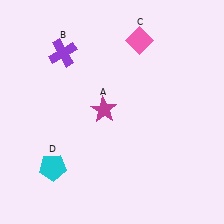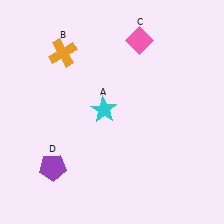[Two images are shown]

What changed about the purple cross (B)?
In Image 1, B is purple. In Image 2, it changed to orange.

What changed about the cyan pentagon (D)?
In Image 1, D is cyan. In Image 2, it changed to purple.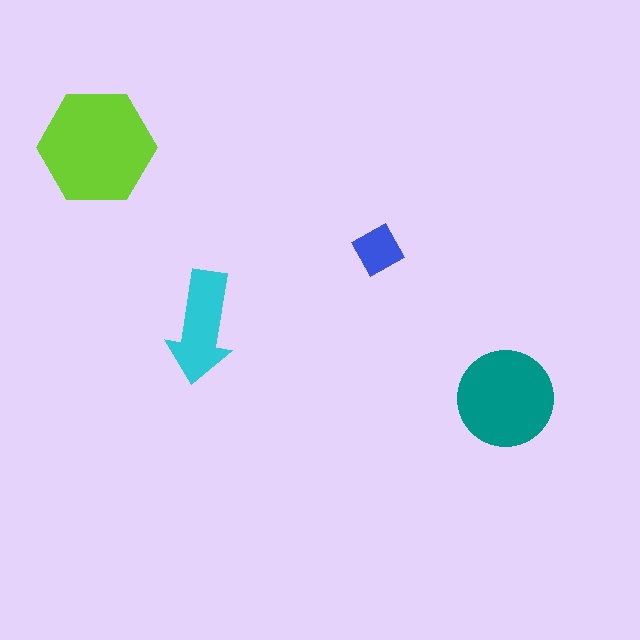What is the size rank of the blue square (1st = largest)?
4th.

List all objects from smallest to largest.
The blue square, the cyan arrow, the teal circle, the lime hexagon.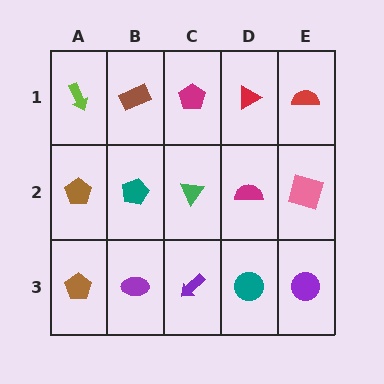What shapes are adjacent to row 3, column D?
A magenta semicircle (row 2, column D), a purple arrow (row 3, column C), a purple circle (row 3, column E).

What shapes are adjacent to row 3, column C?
A green triangle (row 2, column C), a purple ellipse (row 3, column B), a teal circle (row 3, column D).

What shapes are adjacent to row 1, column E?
A pink square (row 2, column E), a red triangle (row 1, column D).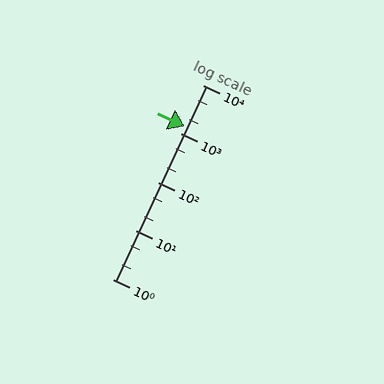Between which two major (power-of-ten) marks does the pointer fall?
The pointer is between 1000 and 10000.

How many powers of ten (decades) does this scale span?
The scale spans 4 decades, from 1 to 10000.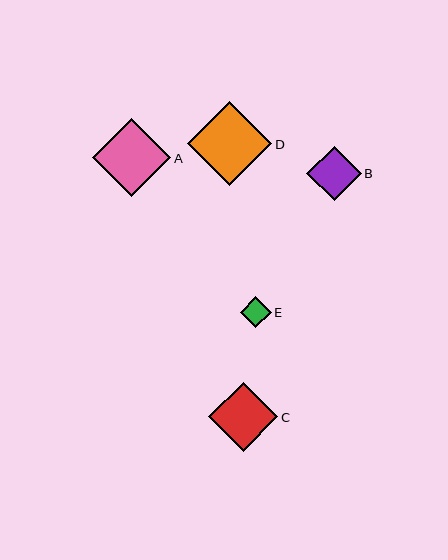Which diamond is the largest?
Diamond D is the largest with a size of approximately 84 pixels.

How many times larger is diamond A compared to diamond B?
Diamond A is approximately 1.4 times the size of diamond B.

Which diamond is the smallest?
Diamond E is the smallest with a size of approximately 31 pixels.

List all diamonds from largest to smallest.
From largest to smallest: D, A, C, B, E.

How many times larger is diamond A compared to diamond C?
Diamond A is approximately 1.1 times the size of diamond C.